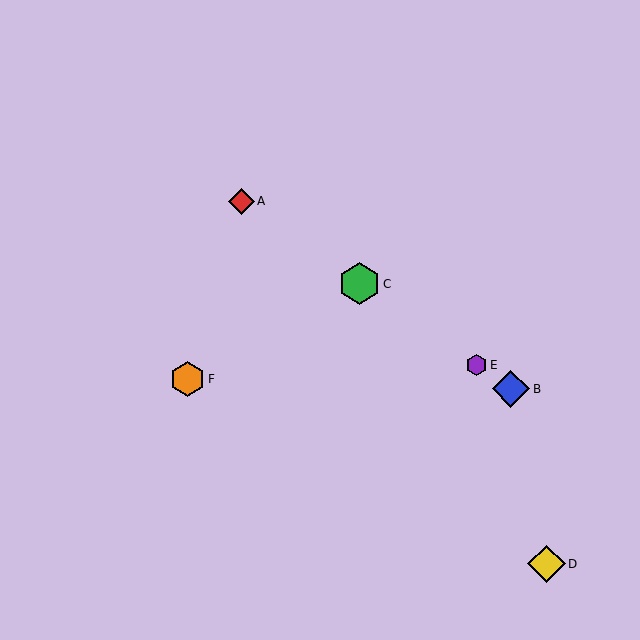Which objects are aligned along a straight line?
Objects A, B, C, E are aligned along a straight line.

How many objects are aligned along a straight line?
4 objects (A, B, C, E) are aligned along a straight line.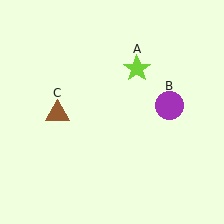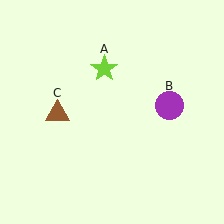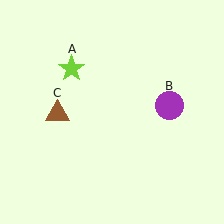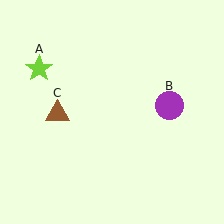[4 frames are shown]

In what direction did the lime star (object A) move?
The lime star (object A) moved left.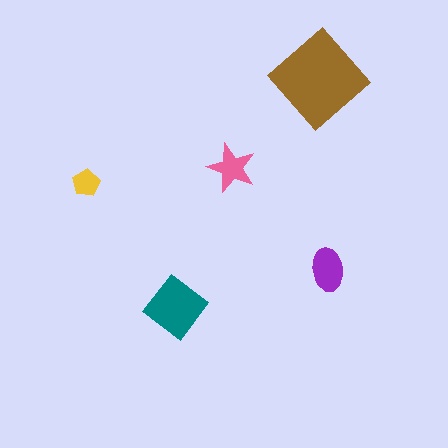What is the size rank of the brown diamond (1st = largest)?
1st.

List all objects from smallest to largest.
The yellow pentagon, the pink star, the purple ellipse, the teal diamond, the brown diamond.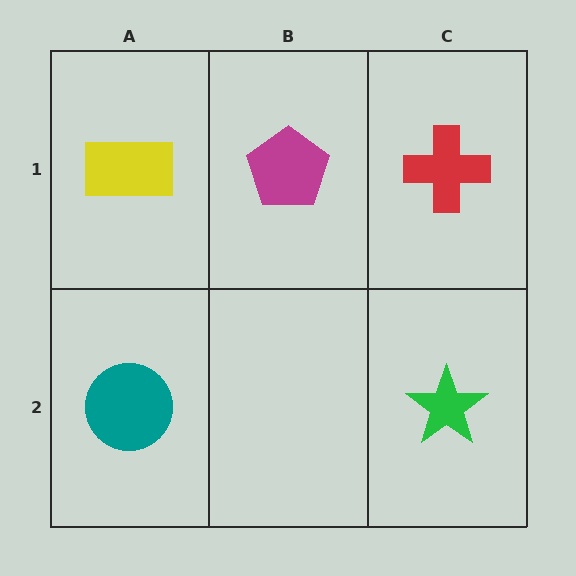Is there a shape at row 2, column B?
No, that cell is empty.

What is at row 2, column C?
A green star.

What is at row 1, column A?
A yellow rectangle.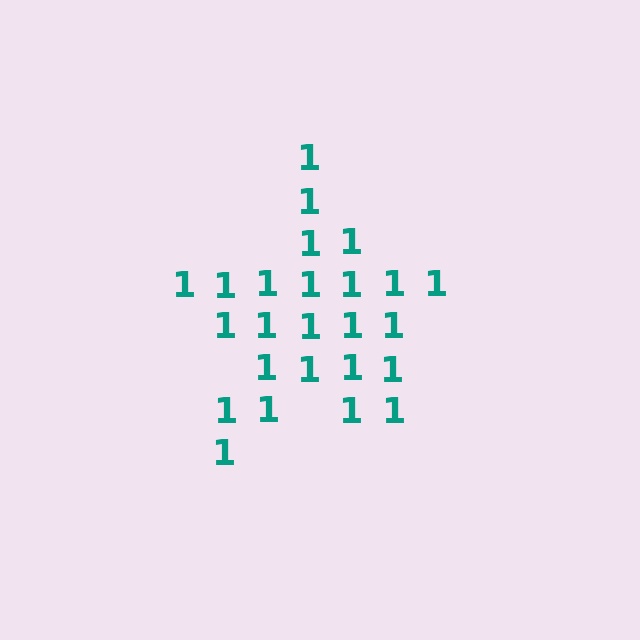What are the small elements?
The small elements are digit 1's.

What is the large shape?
The large shape is a star.